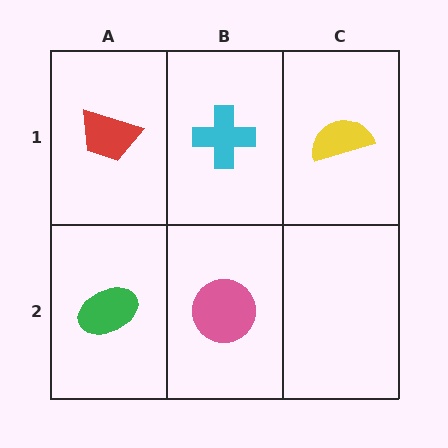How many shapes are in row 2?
2 shapes.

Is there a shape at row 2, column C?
No, that cell is empty.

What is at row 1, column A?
A red trapezoid.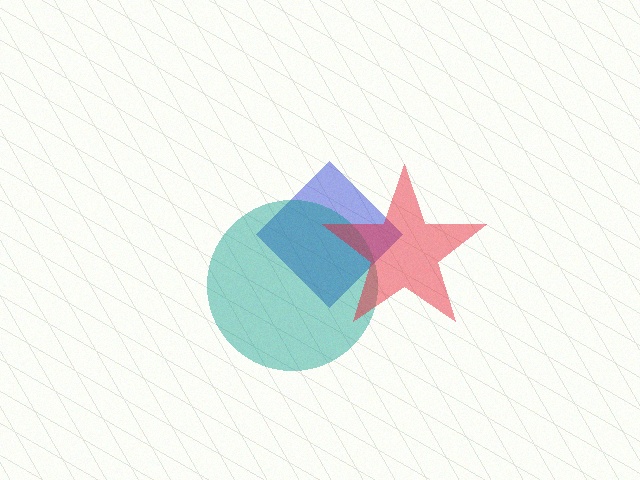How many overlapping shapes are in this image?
There are 3 overlapping shapes in the image.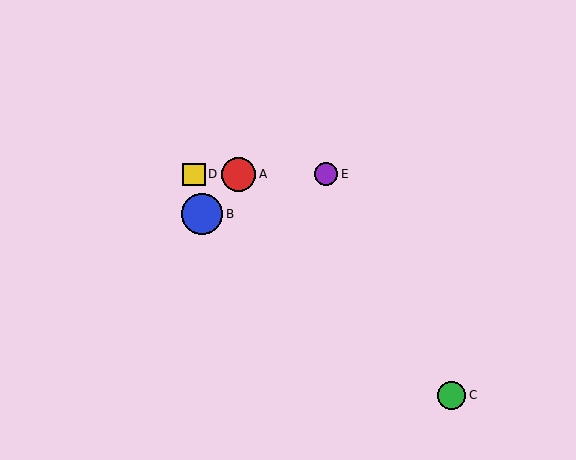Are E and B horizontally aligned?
No, E is at y≈174 and B is at y≈214.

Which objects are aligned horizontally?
Objects A, D, E are aligned horizontally.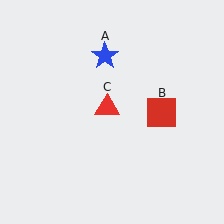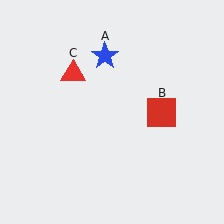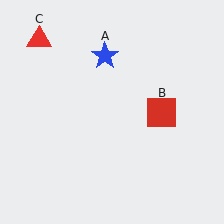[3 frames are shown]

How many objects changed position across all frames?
1 object changed position: red triangle (object C).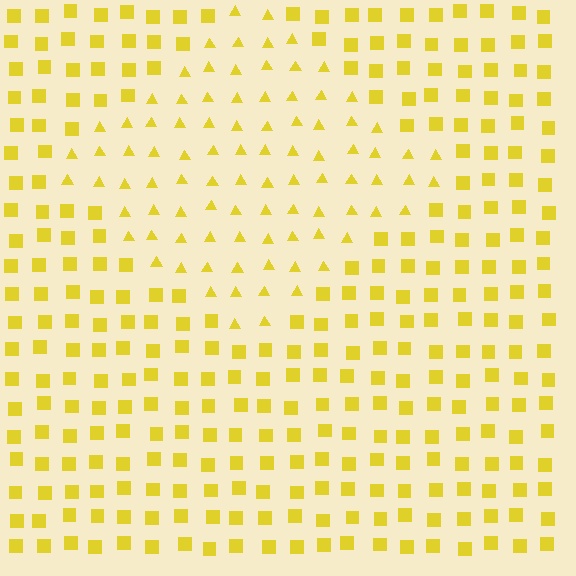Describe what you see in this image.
The image is filled with small yellow elements arranged in a uniform grid. A diamond-shaped region contains triangles, while the surrounding area contains squares. The boundary is defined purely by the change in element shape.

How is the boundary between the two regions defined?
The boundary is defined by a change in element shape: triangles inside vs. squares outside. All elements share the same color and spacing.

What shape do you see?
I see a diamond.